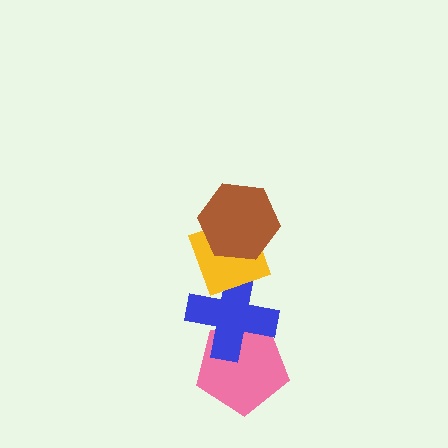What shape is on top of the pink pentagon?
The blue cross is on top of the pink pentagon.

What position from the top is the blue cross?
The blue cross is 3rd from the top.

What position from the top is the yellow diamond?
The yellow diamond is 2nd from the top.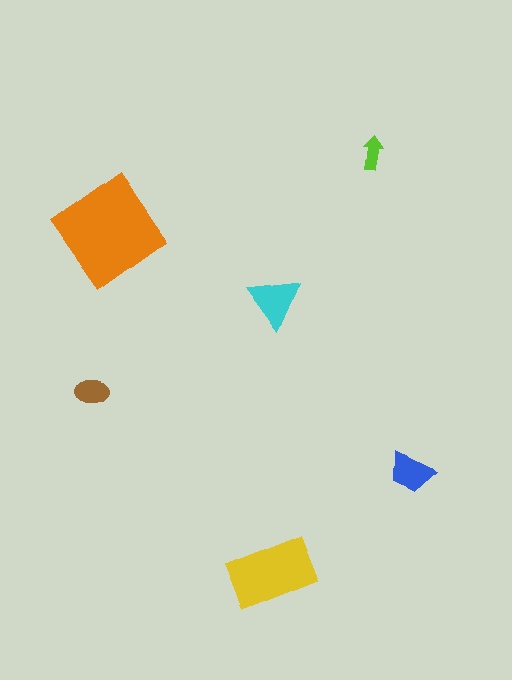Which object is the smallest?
The lime arrow.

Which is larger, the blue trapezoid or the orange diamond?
The orange diamond.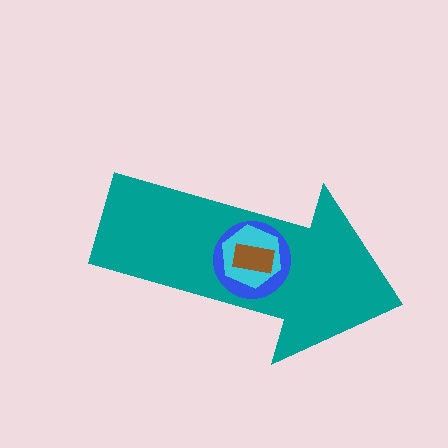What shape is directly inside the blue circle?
The cyan hexagon.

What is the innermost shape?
The brown rectangle.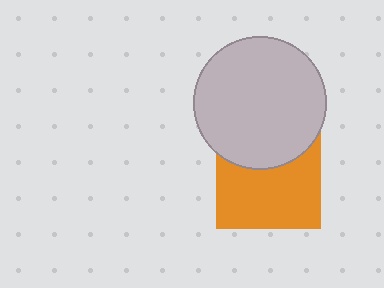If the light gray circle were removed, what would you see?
You would see the complete orange square.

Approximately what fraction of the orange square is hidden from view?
Roughly 35% of the orange square is hidden behind the light gray circle.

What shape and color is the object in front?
The object in front is a light gray circle.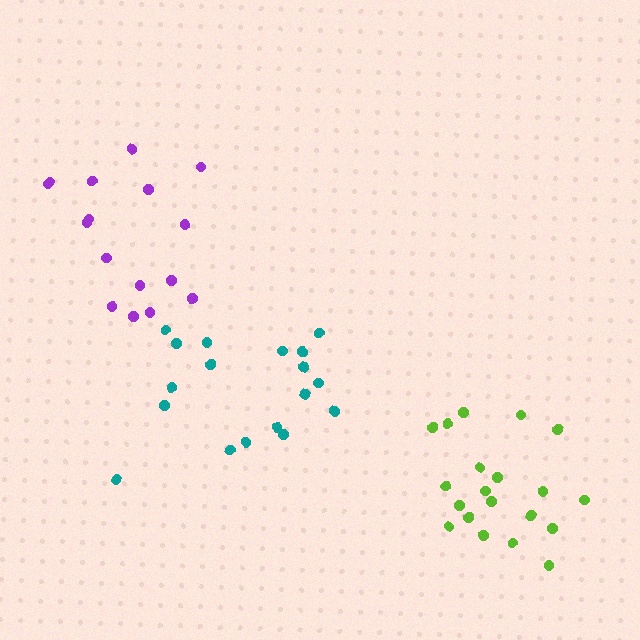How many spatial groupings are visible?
There are 3 spatial groupings.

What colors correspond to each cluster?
The clusters are colored: teal, lime, purple.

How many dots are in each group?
Group 1: 18 dots, Group 2: 20 dots, Group 3: 16 dots (54 total).